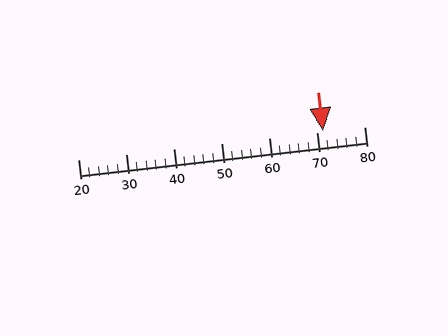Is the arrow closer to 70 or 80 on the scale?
The arrow is closer to 70.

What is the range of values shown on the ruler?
The ruler shows values from 20 to 80.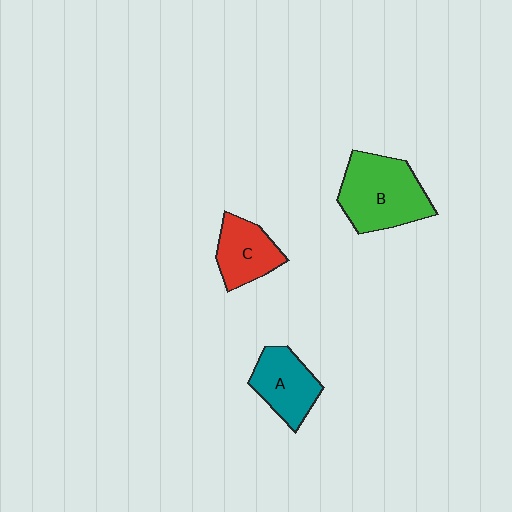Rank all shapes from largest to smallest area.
From largest to smallest: B (green), A (teal), C (red).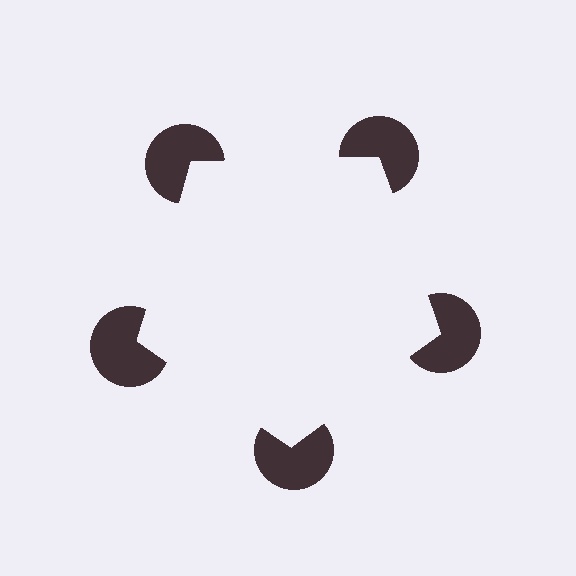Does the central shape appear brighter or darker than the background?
It typically appears slightly brighter than the background, even though no actual brightness change is drawn.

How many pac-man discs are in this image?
There are 5 — one at each vertex of the illusory pentagon.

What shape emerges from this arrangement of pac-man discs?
An illusory pentagon — its edges are inferred from the aligned wedge cuts in the pac-man discs, not physically drawn.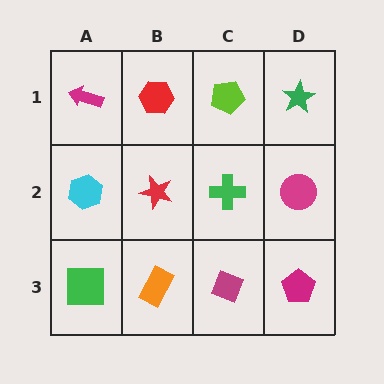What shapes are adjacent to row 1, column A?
A cyan hexagon (row 2, column A), a red hexagon (row 1, column B).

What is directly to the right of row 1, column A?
A red hexagon.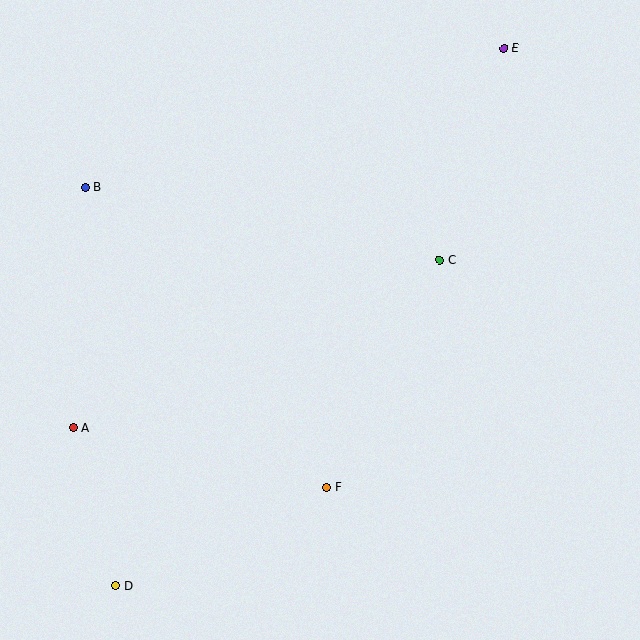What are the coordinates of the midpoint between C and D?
The midpoint between C and D is at (277, 423).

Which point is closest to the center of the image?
Point C at (439, 260) is closest to the center.